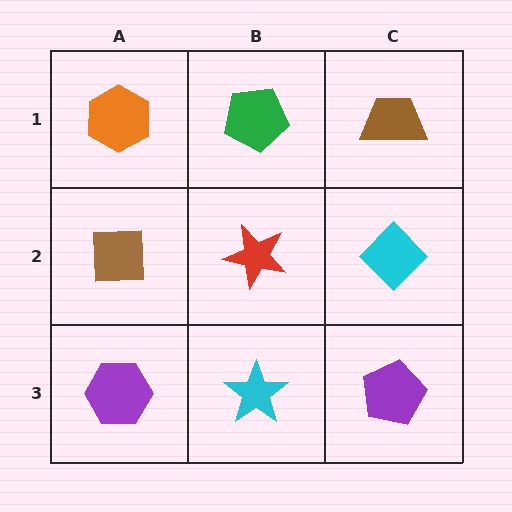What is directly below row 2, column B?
A cyan star.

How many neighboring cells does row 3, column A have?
2.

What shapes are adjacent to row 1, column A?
A brown square (row 2, column A), a green pentagon (row 1, column B).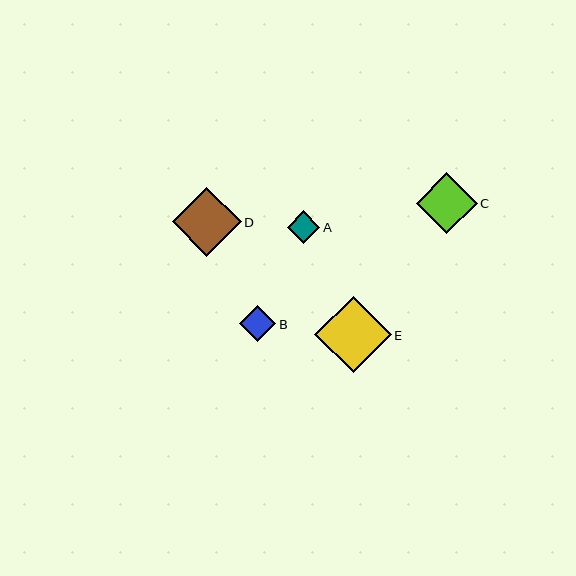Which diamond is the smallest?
Diamond A is the smallest with a size of approximately 32 pixels.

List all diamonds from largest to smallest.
From largest to smallest: E, D, C, B, A.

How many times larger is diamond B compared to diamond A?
Diamond B is approximately 1.1 times the size of diamond A.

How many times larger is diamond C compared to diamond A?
Diamond C is approximately 1.9 times the size of diamond A.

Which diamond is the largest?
Diamond E is the largest with a size of approximately 77 pixels.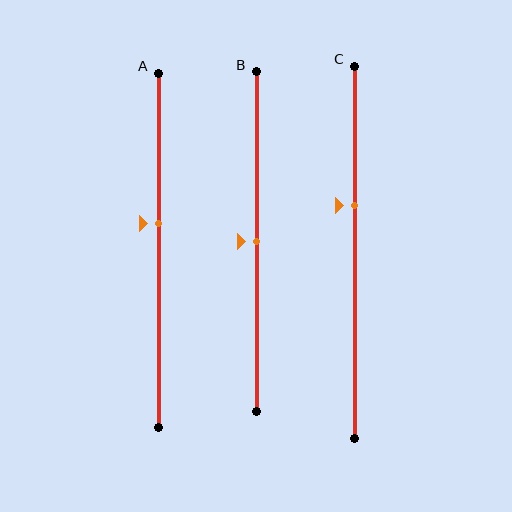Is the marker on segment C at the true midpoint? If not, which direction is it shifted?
No, the marker on segment C is shifted upward by about 13% of the segment length.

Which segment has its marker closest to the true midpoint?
Segment B has its marker closest to the true midpoint.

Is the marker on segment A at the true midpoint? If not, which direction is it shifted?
No, the marker on segment A is shifted upward by about 8% of the segment length.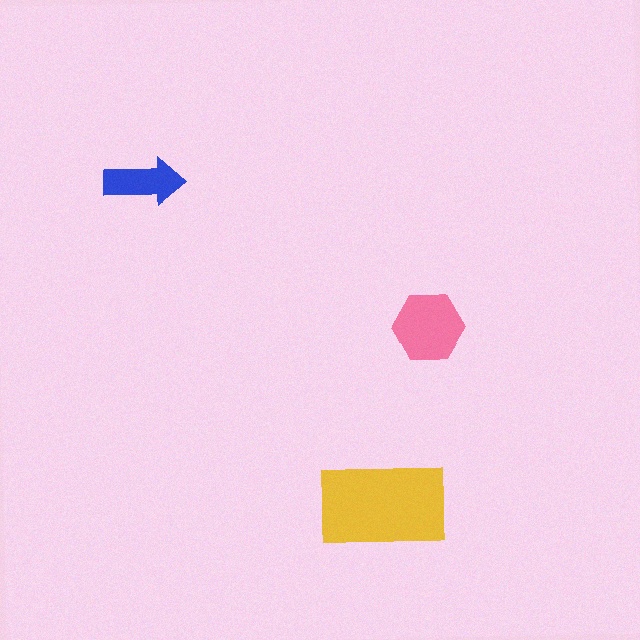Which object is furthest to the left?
The blue arrow is leftmost.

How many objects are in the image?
There are 3 objects in the image.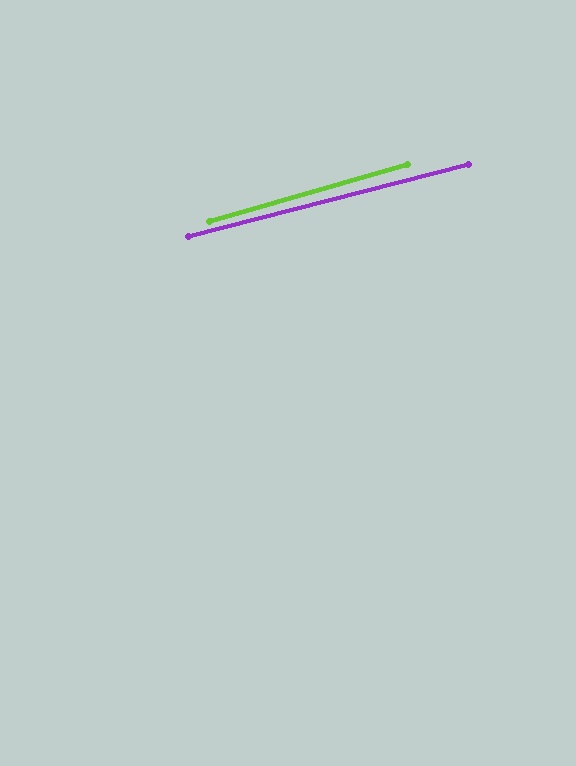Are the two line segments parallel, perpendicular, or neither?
Parallel — their directions differ by only 1.6°.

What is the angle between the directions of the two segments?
Approximately 2 degrees.